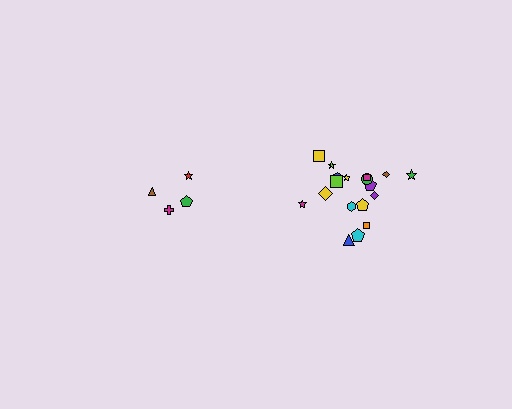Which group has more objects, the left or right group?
The right group.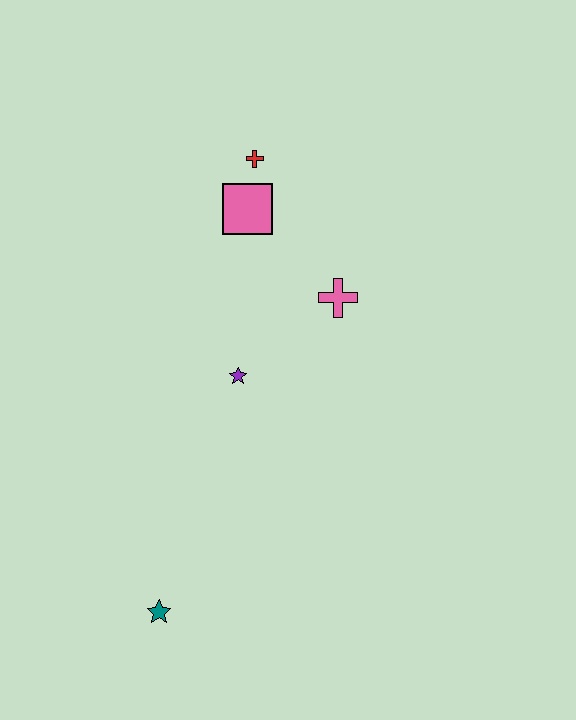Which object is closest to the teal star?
The purple star is closest to the teal star.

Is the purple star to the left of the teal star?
No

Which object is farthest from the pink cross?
The teal star is farthest from the pink cross.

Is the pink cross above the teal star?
Yes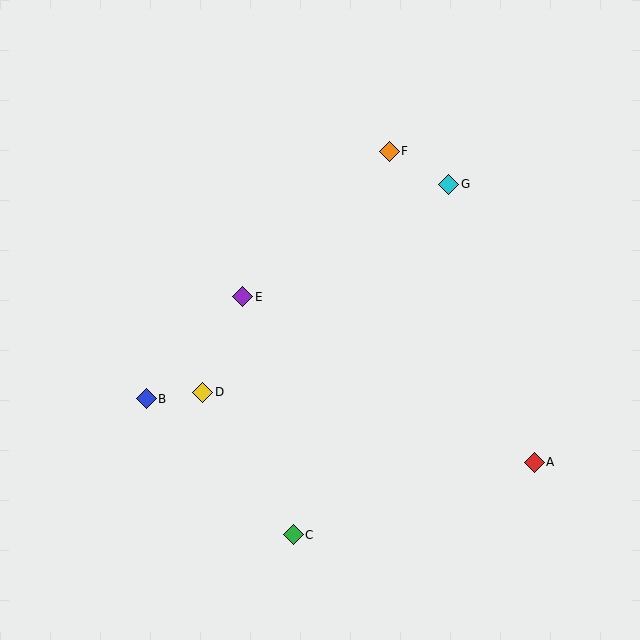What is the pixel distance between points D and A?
The distance between D and A is 339 pixels.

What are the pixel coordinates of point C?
Point C is at (293, 535).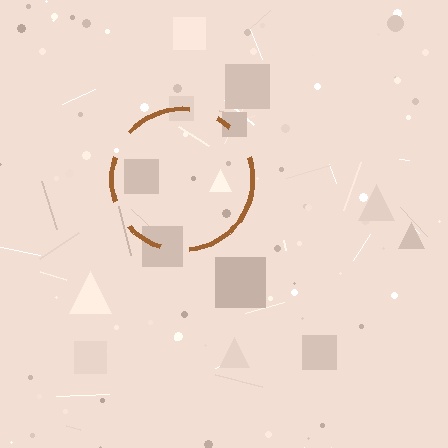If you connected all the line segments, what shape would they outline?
They would outline a circle.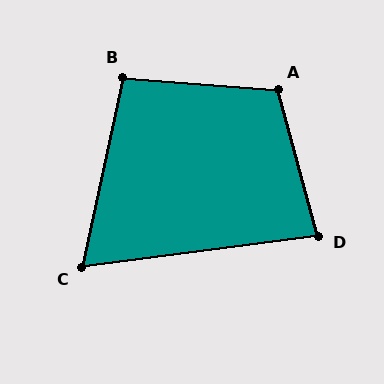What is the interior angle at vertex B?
Approximately 98 degrees (obtuse).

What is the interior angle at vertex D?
Approximately 82 degrees (acute).